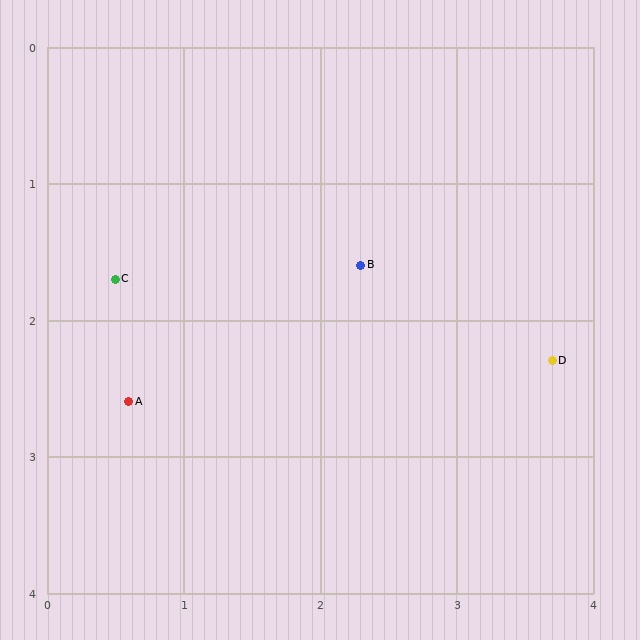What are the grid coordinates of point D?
Point D is at approximately (3.7, 2.3).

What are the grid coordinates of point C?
Point C is at approximately (0.5, 1.7).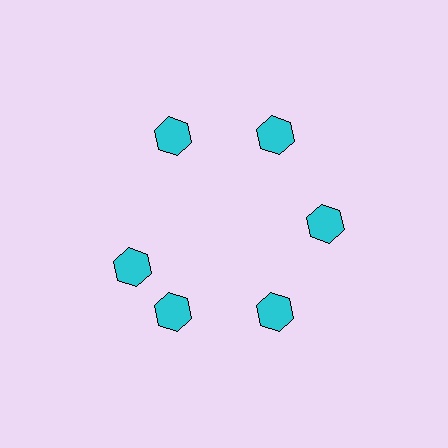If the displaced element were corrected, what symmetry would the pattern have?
It would have 6-fold rotational symmetry — the pattern would map onto itself every 60 degrees.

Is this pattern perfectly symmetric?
No. The 6 cyan hexagons are arranged in a ring, but one element near the 9 o'clock position is rotated out of alignment along the ring, breaking the 6-fold rotational symmetry.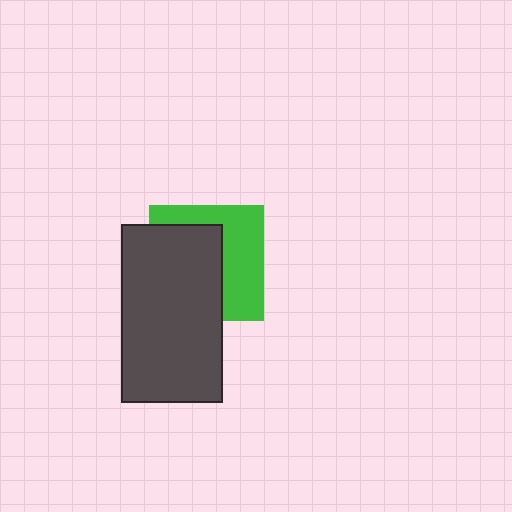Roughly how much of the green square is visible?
About half of it is visible (roughly 45%).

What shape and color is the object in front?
The object in front is a dark gray rectangle.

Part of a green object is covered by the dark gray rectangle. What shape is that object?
It is a square.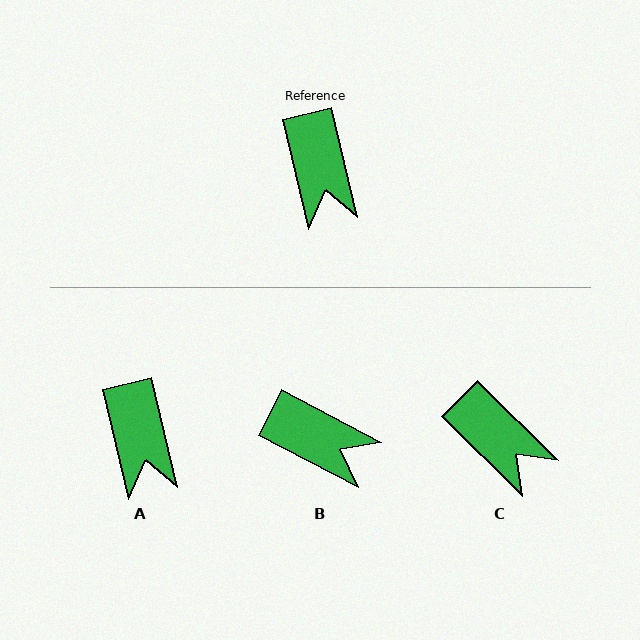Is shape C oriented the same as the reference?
No, it is off by about 32 degrees.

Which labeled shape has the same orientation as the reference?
A.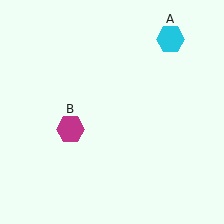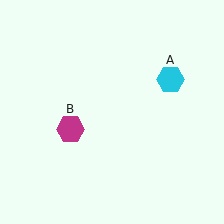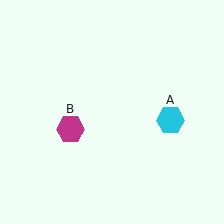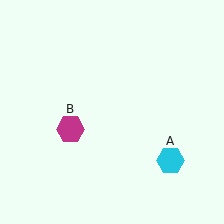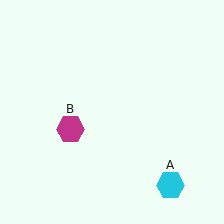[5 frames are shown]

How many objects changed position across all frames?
1 object changed position: cyan hexagon (object A).